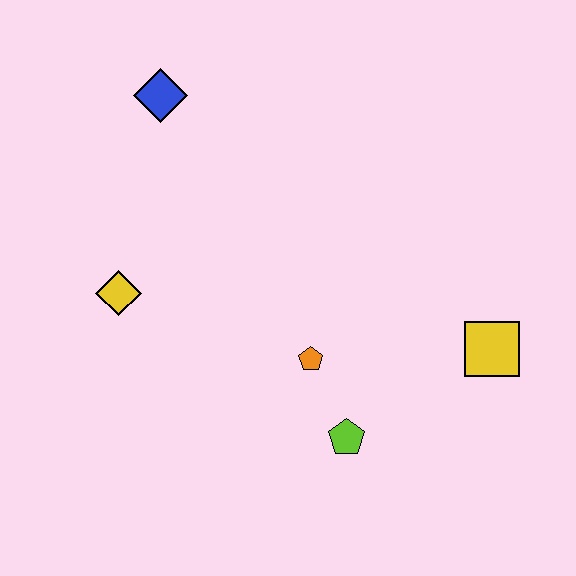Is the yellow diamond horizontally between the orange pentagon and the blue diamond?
No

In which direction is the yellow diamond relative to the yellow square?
The yellow diamond is to the left of the yellow square.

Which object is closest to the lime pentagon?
The orange pentagon is closest to the lime pentagon.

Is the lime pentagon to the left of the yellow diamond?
No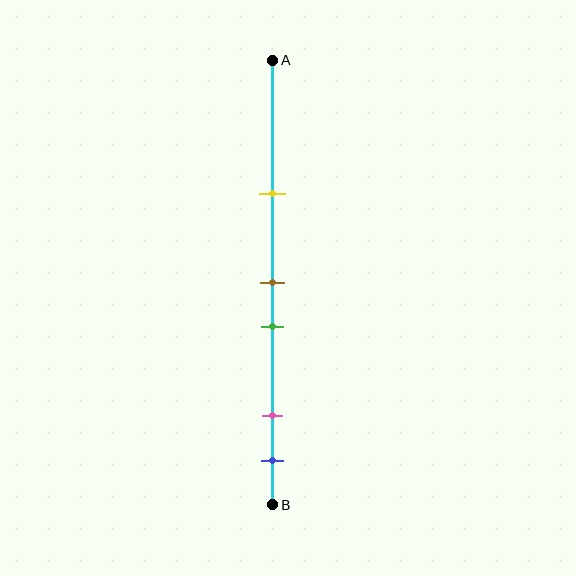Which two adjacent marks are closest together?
The brown and green marks are the closest adjacent pair.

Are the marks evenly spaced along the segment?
No, the marks are not evenly spaced.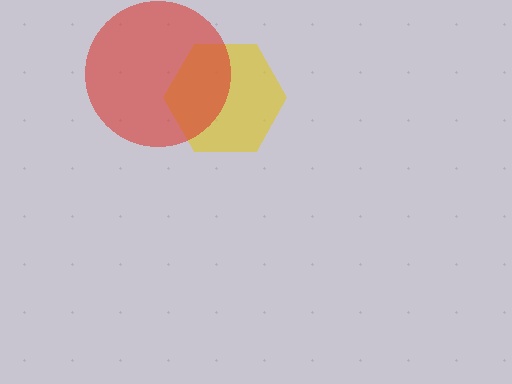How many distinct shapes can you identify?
There are 2 distinct shapes: a yellow hexagon, a red circle.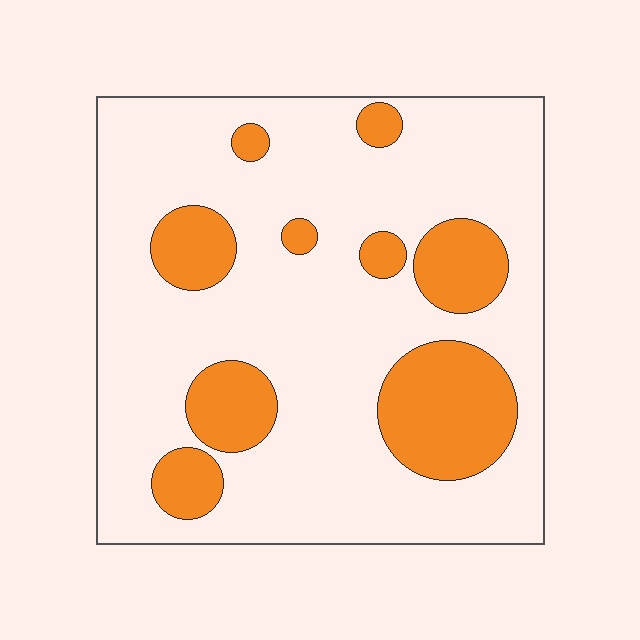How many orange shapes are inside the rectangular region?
9.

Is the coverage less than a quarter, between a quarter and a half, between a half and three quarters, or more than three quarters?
Less than a quarter.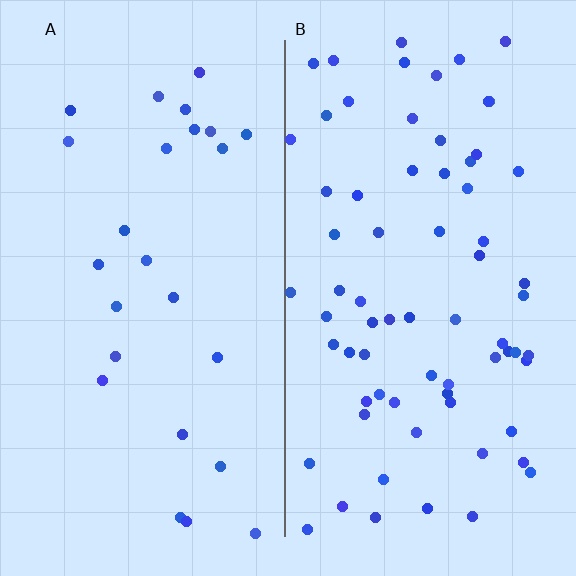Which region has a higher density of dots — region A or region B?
B (the right).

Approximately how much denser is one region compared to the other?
Approximately 2.8× — region B over region A.